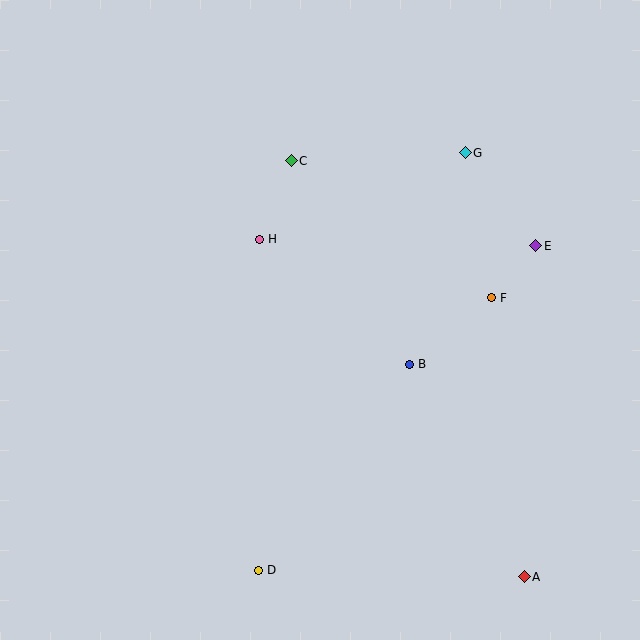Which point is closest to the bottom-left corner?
Point D is closest to the bottom-left corner.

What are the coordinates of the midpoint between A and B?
The midpoint between A and B is at (467, 471).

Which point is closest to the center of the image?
Point B at (410, 364) is closest to the center.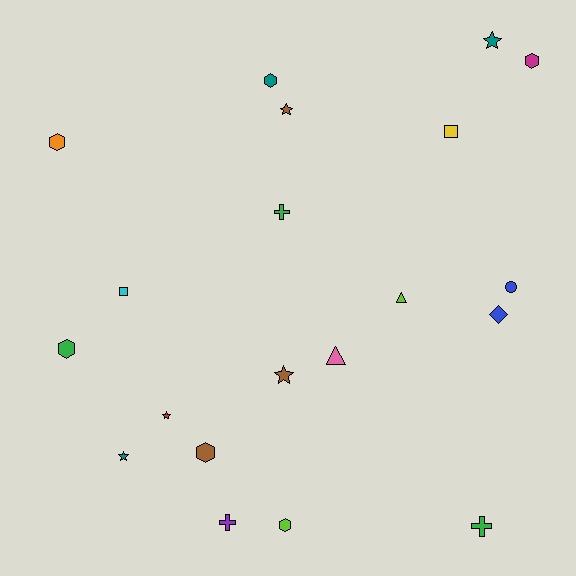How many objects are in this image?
There are 20 objects.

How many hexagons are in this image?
There are 6 hexagons.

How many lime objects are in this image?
There are 2 lime objects.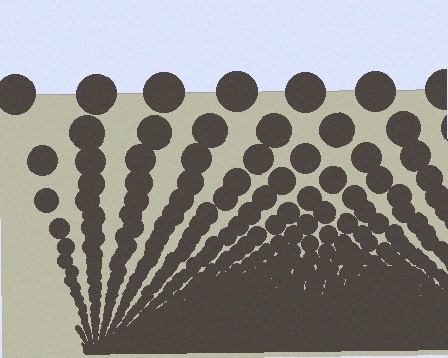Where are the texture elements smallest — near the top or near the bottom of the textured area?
Near the bottom.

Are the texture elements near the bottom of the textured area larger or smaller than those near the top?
Smaller. The gradient is inverted — elements near the bottom are smaller and denser.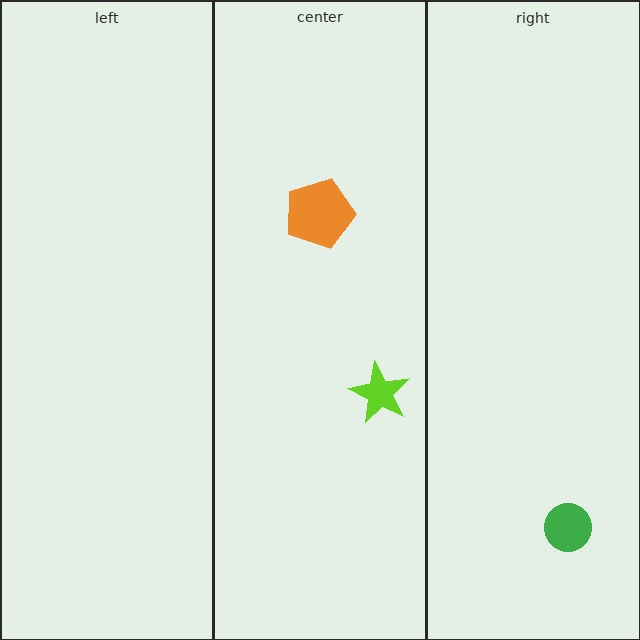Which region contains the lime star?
The center region.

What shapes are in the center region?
The lime star, the orange pentagon.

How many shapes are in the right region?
1.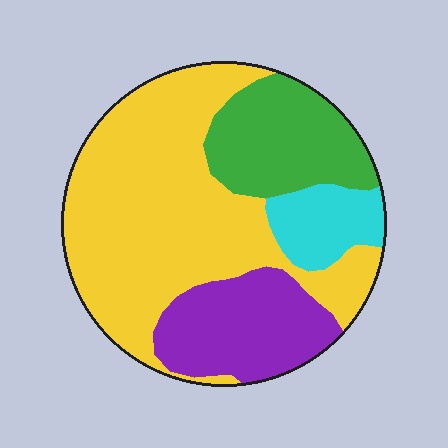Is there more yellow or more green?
Yellow.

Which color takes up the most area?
Yellow, at roughly 55%.